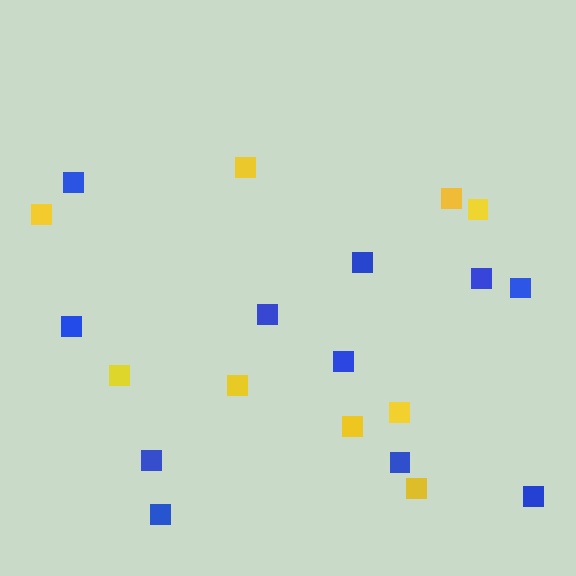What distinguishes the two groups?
There are 2 groups: one group of yellow squares (9) and one group of blue squares (11).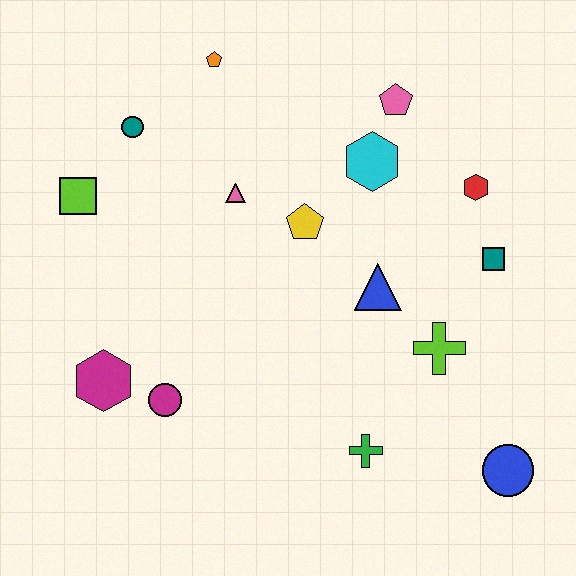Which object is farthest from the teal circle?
The blue circle is farthest from the teal circle.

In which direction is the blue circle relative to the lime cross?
The blue circle is below the lime cross.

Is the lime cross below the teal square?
Yes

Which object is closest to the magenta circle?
The magenta hexagon is closest to the magenta circle.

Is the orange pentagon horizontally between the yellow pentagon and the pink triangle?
No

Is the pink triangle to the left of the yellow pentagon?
Yes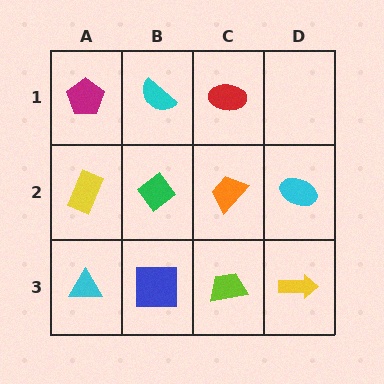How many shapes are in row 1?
3 shapes.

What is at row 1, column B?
A cyan semicircle.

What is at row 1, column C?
A red ellipse.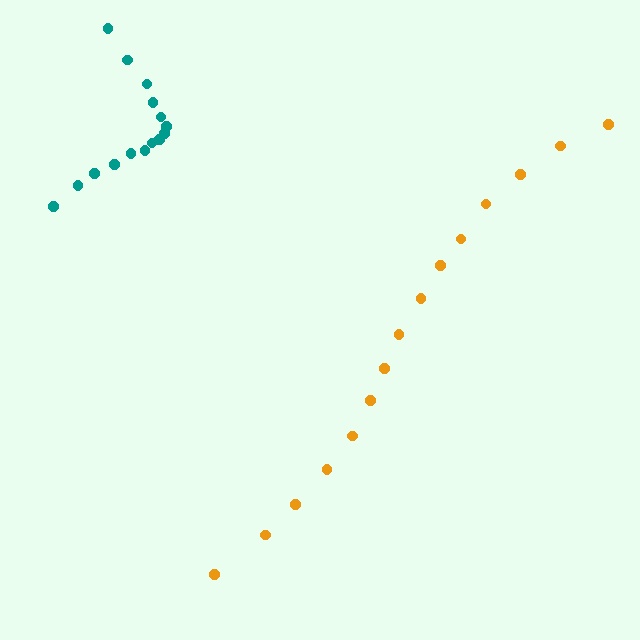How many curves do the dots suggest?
There are 2 distinct paths.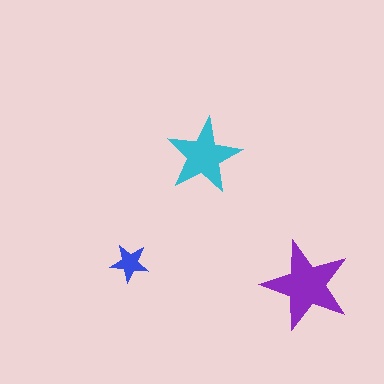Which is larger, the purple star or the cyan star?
The purple one.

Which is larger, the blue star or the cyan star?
The cyan one.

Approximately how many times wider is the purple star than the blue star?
About 2.5 times wider.